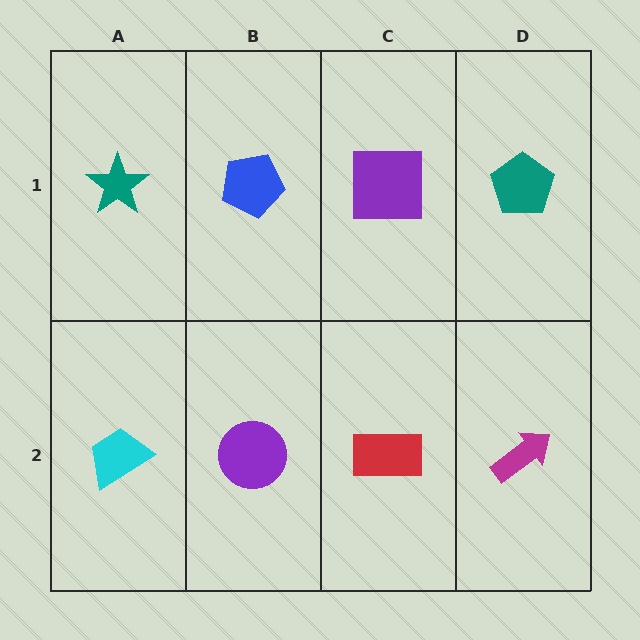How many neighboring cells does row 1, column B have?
3.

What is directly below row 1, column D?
A magenta arrow.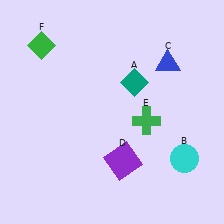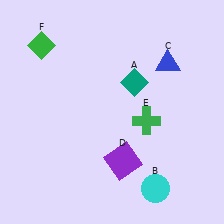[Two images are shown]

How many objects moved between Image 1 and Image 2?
1 object moved between the two images.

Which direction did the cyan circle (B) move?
The cyan circle (B) moved down.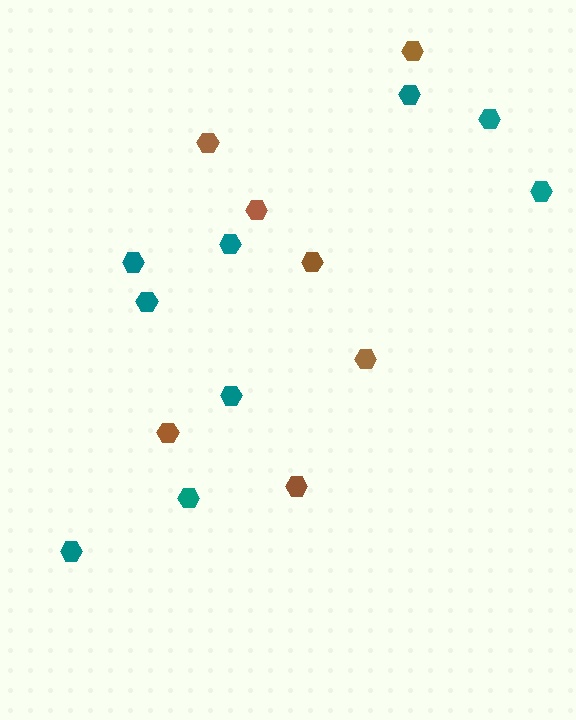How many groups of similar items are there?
There are 2 groups: one group of brown hexagons (7) and one group of teal hexagons (9).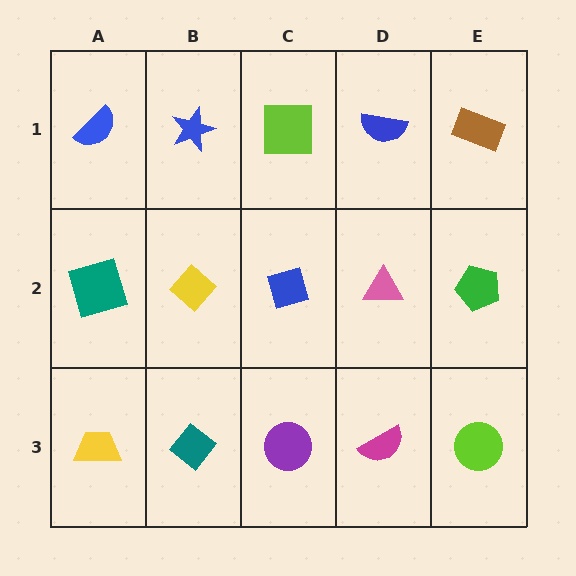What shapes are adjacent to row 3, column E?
A green pentagon (row 2, column E), a magenta semicircle (row 3, column D).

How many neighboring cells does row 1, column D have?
3.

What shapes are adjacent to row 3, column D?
A pink triangle (row 2, column D), a purple circle (row 3, column C), a lime circle (row 3, column E).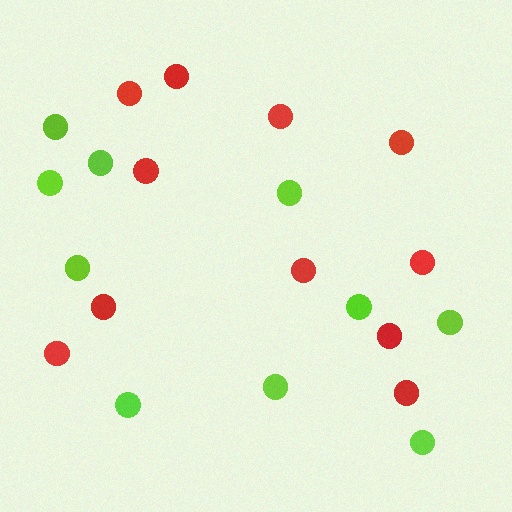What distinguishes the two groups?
There are 2 groups: one group of lime circles (10) and one group of red circles (11).